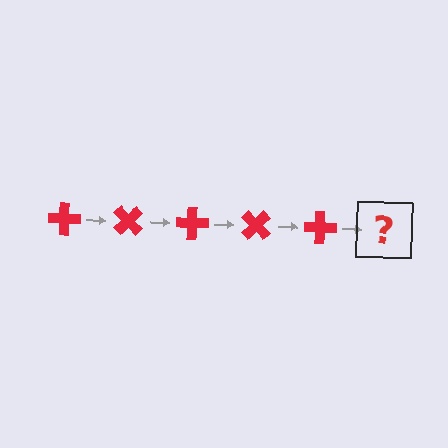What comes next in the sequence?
The next element should be a red cross rotated 225 degrees.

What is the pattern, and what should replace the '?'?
The pattern is that the cross rotates 45 degrees each step. The '?' should be a red cross rotated 225 degrees.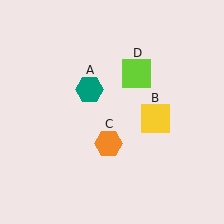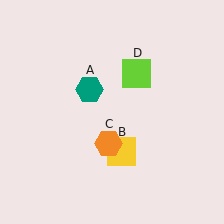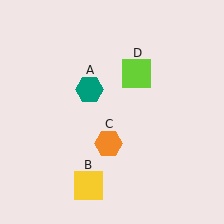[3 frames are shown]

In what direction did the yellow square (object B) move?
The yellow square (object B) moved down and to the left.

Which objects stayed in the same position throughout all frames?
Teal hexagon (object A) and orange hexagon (object C) and lime square (object D) remained stationary.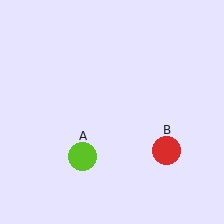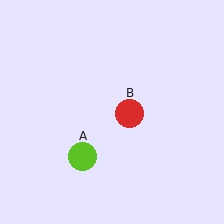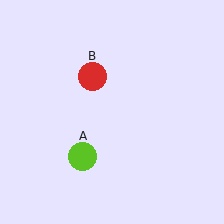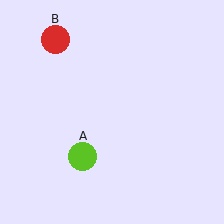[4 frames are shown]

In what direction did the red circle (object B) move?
The red circle (object B) moved up and to the left.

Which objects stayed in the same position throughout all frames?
Lime circle (object A) remained stationary.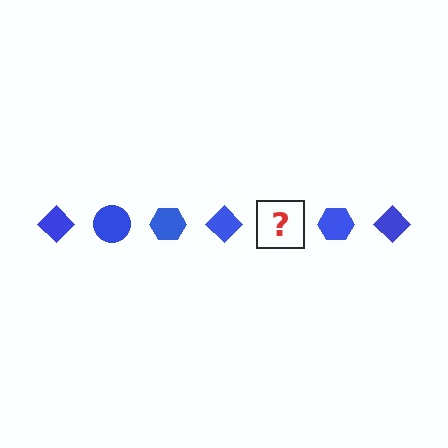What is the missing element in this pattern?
The missing element is a blue circle.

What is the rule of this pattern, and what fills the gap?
The rule is that the pattern cycles through diamond, circle, hexagon shapes in blue. The gap should be filled with a blue circle.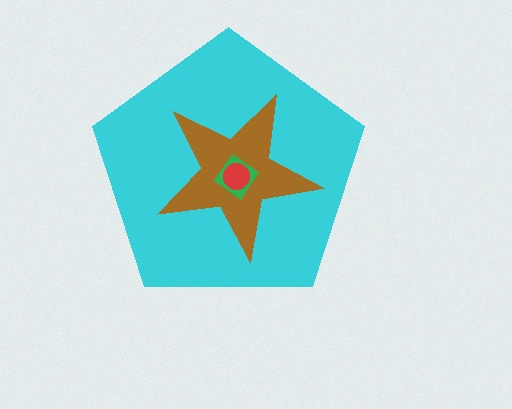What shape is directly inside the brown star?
The green diamond.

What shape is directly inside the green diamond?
The red circle.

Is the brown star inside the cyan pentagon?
Yes.